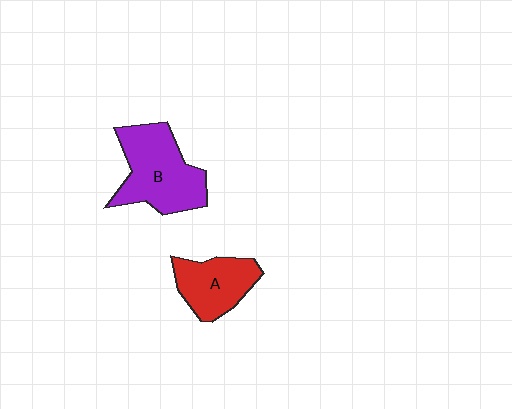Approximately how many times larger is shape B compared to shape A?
Approximately 1.5 times.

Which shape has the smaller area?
Shape A (red).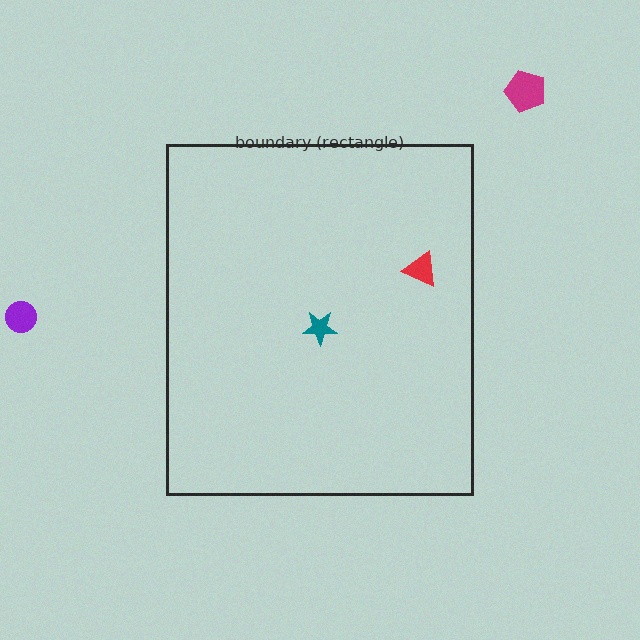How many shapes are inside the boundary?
2 inside, 2 outside.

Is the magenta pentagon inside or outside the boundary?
Outside.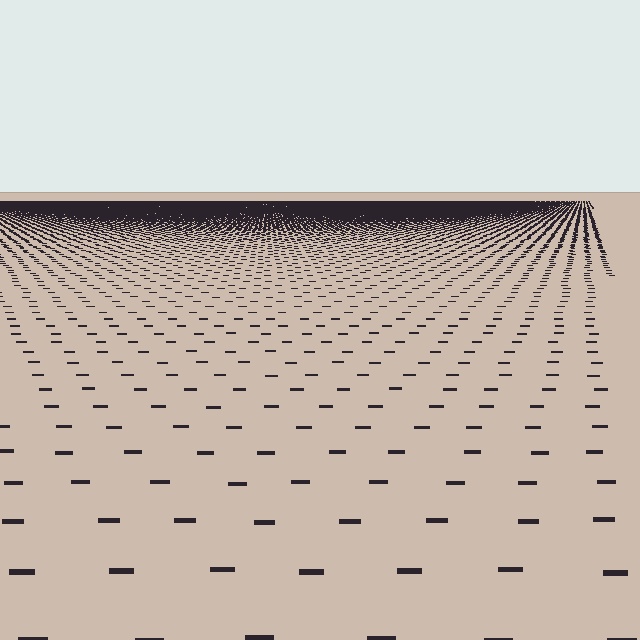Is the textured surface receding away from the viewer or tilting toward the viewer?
The surface is receding away from the viewer. Texture elements get smaller and denser toward the top.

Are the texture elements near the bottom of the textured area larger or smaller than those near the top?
Larger. Near the bottom, elements are closer to the viewer and appear at a bigger on-screen size.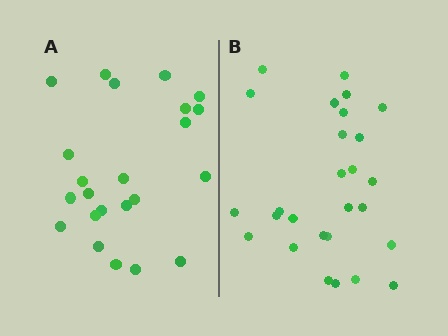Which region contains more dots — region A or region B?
Region B (the right region) has more dots.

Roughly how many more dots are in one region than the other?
Region B has about 4 more dots than region A.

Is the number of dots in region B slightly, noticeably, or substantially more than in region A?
Region B has only slightly more — the two regions are fairly close. The ratio is roughly 1.2 to 1.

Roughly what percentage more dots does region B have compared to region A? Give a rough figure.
About 15% more.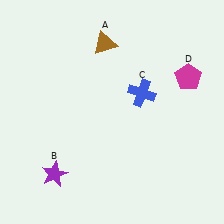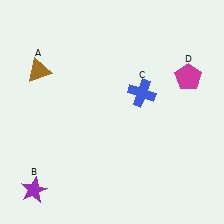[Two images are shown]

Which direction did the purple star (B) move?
The purple star (B) moved left.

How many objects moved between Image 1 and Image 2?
2 objects moved between the two images.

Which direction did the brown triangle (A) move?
The brown triangle (A) moved left.